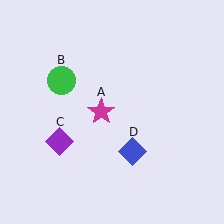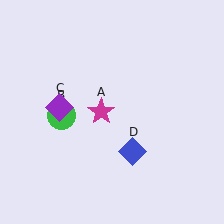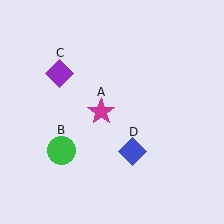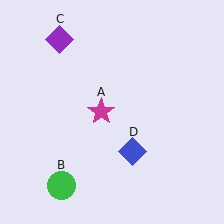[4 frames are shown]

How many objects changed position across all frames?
2 objects changed position: green circle (object B), purple diamond (object C).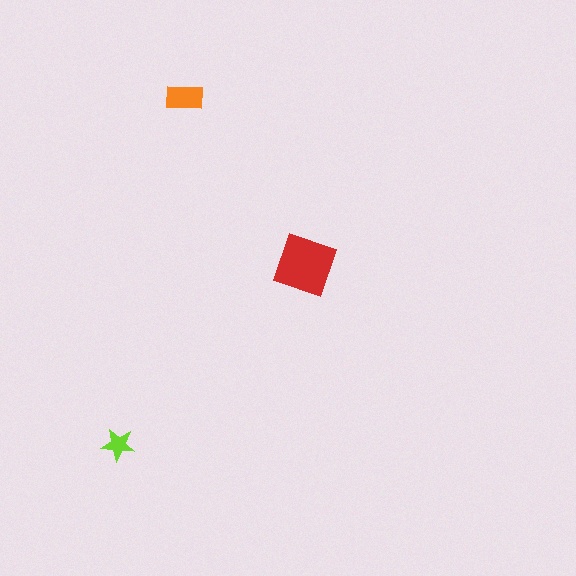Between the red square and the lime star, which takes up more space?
The red square.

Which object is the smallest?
The lime star.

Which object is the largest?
The red square.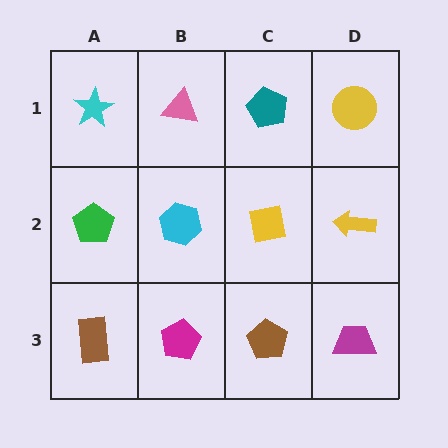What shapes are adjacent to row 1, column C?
A yellow square (row 2, column C), a pink triangle (row 1, column B), a yellow circle (row 1, column D).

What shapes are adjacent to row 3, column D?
A yellow arrow (row 2, column D), a brown pentagon (row 3, column C).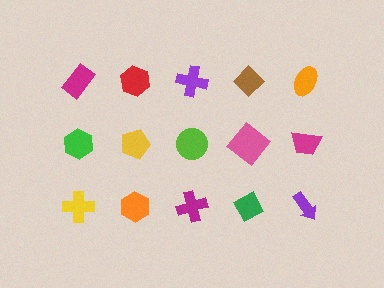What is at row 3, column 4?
A green diamond.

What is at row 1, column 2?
A red hexagon.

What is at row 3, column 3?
A magenta cross.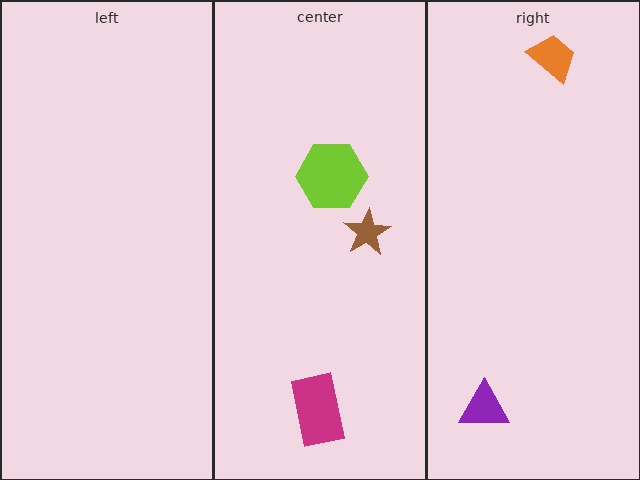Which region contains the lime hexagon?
The center region.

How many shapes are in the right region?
2.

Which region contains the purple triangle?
The right region.